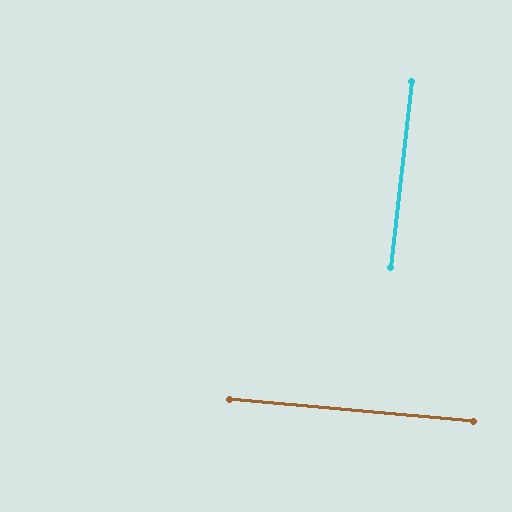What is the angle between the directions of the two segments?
Approximately 88 degrees.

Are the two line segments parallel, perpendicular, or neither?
Perpendicular — they meet at approximately 88°.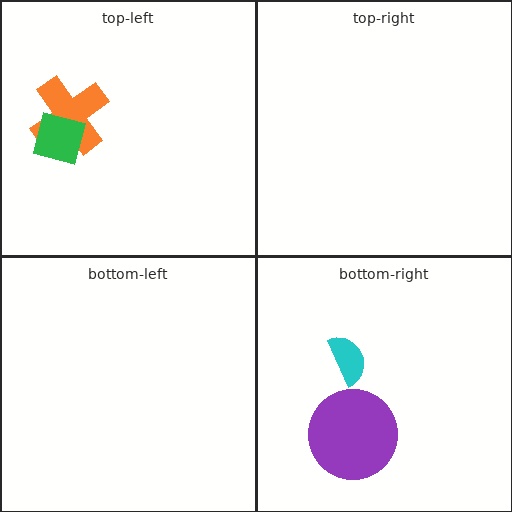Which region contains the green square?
The top-left region.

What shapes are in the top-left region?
The orange cross, the green square.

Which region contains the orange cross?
The top-left region.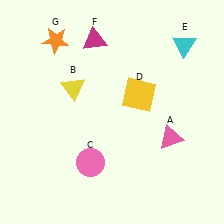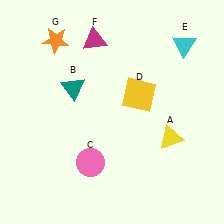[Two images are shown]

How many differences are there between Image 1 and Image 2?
There are 2 differences between the two images.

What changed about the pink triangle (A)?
In Image 1, A is pink. In Image 2, it changed to yellow.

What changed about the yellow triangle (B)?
In Image 1, B is yellow. In Image 2, it changed to teal.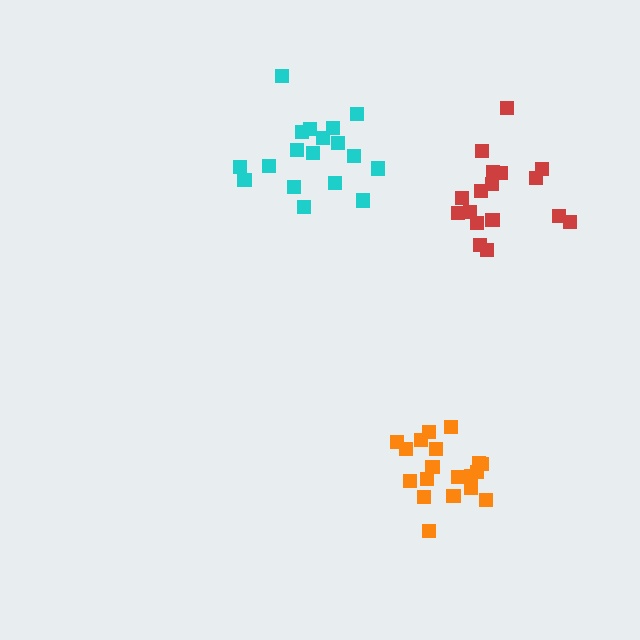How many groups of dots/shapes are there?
There are 3 groups.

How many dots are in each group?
Group 1: 17 dots, Group 2: 18 dots, Group 3: 19 dots (54 total).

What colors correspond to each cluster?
The clusters are colored: red, cyan, orange.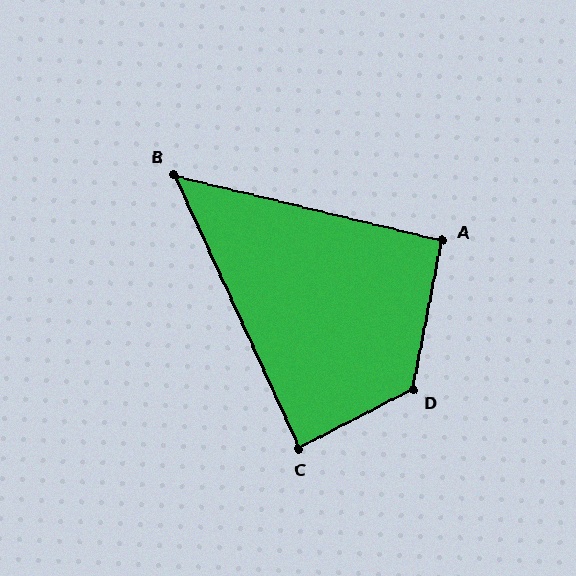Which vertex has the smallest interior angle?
B, at approximately 52 degrees.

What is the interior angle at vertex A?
Approximately 93 degrees (approximately right).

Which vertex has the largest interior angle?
D, at approximately 128 degrees.